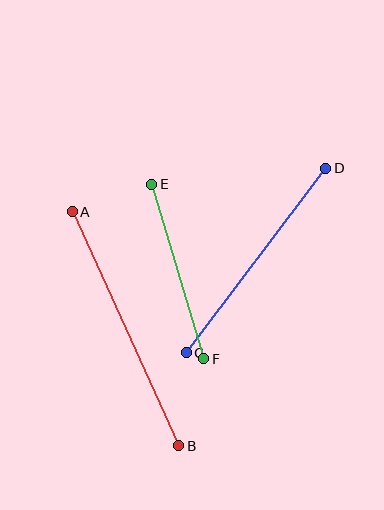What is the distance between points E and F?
The distance is approximately 182 pixels.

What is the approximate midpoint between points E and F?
The midpoint is at approximately (178, 272) pixels.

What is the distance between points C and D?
The distance is approximately 231 pixels.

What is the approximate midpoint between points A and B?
The midpoint is at approximately (126, 329) pixels.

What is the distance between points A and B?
The distance is approximately 257 pixels.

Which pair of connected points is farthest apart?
Points A and B are farthest apart.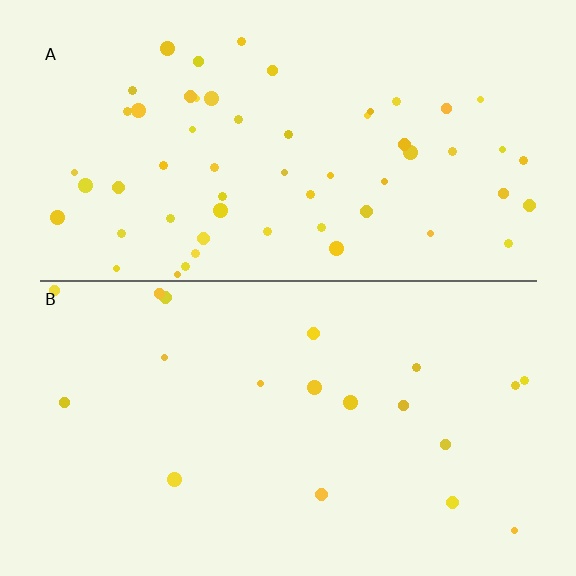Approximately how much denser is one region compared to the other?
Approximately 3.0× — region A over region B.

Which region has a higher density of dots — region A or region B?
A (the top).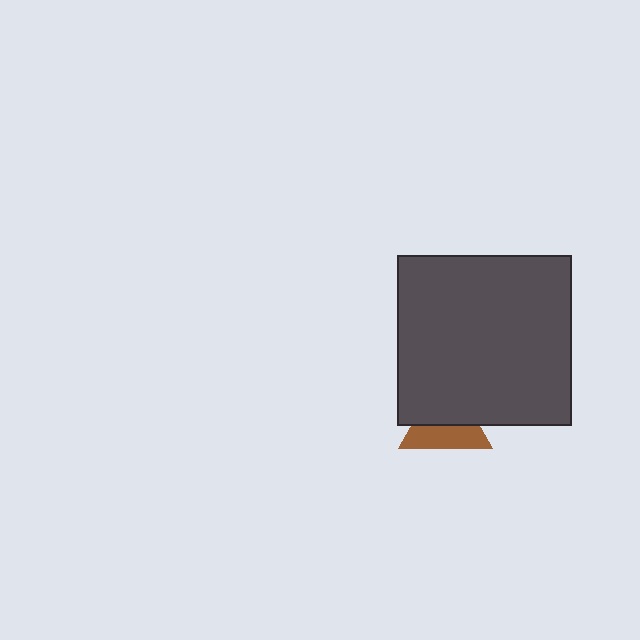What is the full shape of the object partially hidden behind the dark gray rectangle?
The partially hidden object is a brown triangle.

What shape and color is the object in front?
The object in front is a dark gray rectangle.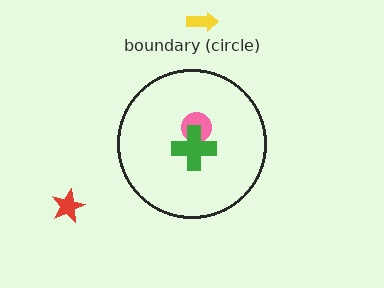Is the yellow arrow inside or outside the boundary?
Outside.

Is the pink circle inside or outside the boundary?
Inside.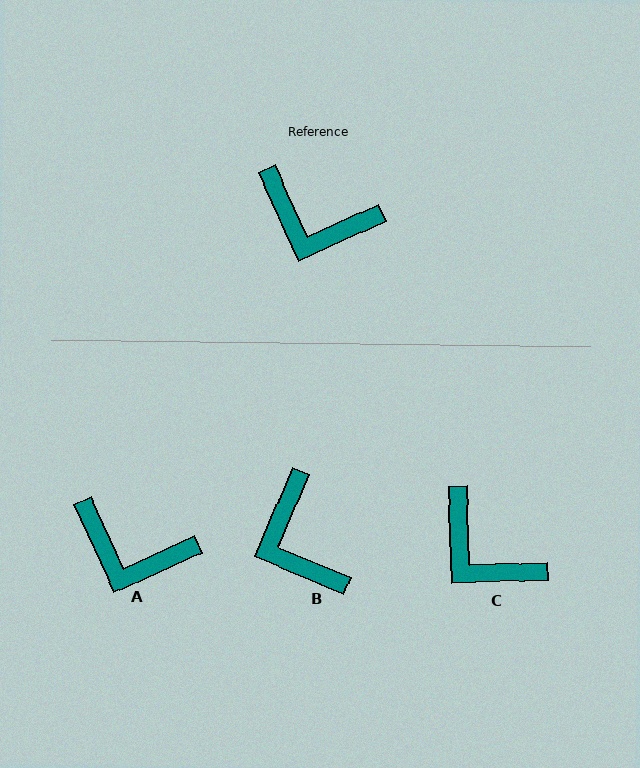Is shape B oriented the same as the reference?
No, it is off by about 47 degrees.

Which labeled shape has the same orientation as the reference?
A.